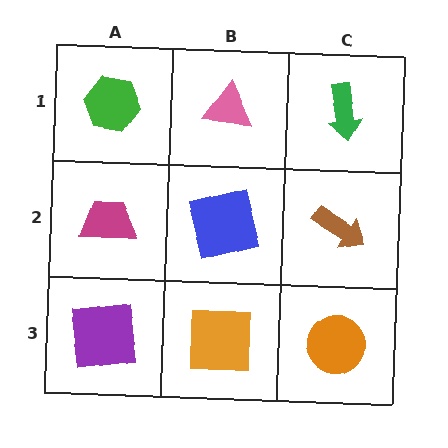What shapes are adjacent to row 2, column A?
A green hexagon (row 1, column A), a purple square (row 3, column A), a blue square (row 2, column B).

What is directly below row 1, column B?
A blue square.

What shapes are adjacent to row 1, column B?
A blue square (row 2, column B), a green hexagon (row 1, column A), a green arrow (row 1, column C).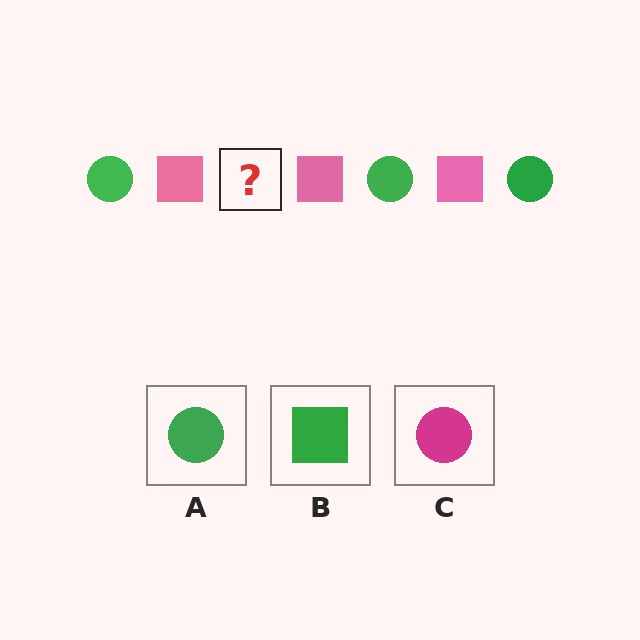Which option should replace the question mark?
Option A.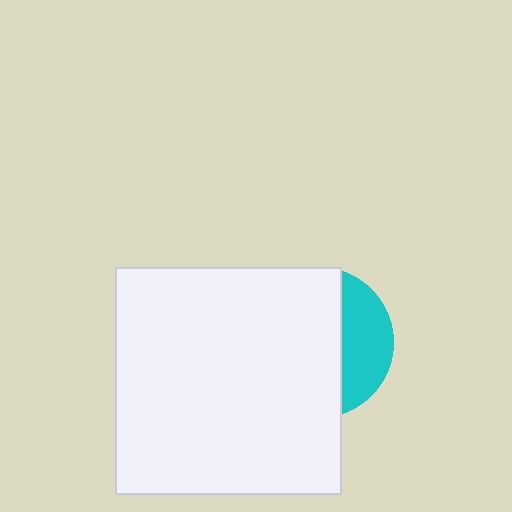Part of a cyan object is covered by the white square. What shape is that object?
It is a circle.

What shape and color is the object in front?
The object in front is a white square.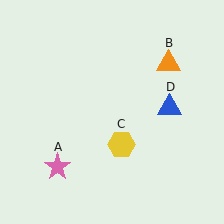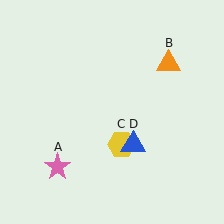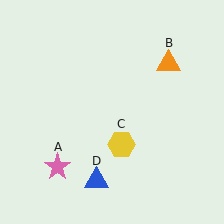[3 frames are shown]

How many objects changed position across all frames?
1 object changed position: blue triangle (object D).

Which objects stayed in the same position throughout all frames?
Pink star (object A) and orange triangle (object B) and yellow hexagon (object C) remained stationary.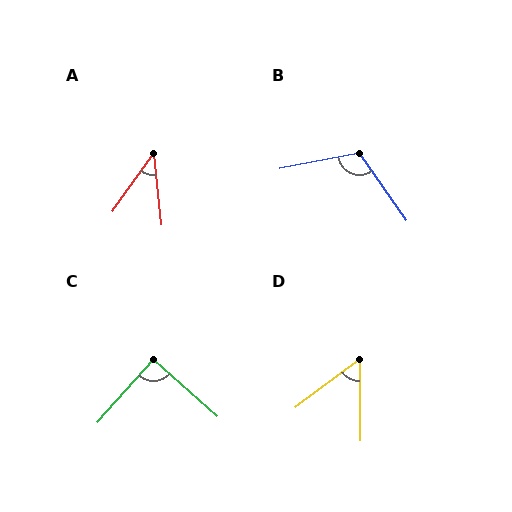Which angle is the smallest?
A, at approximately 41 degrees.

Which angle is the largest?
B, at approximately 114 degrees.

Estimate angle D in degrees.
Approximately 53 degrees.